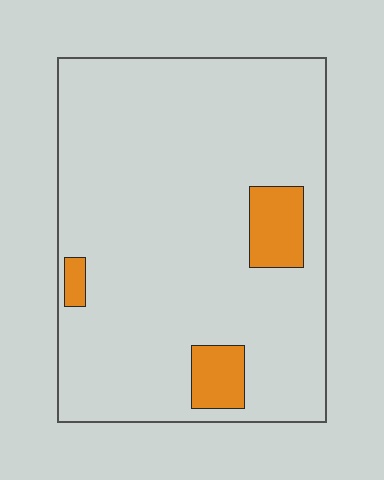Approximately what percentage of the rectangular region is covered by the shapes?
Approximately 10%.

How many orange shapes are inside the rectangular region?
3.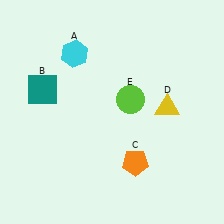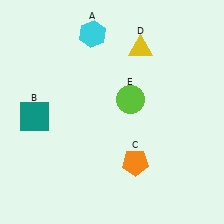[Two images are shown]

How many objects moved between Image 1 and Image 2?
3 objects moved between the two images.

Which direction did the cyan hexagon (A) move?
The cyan hexagon (A) moved up.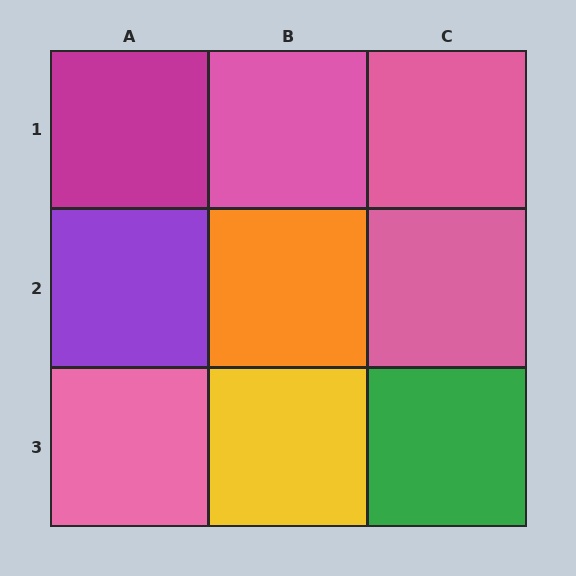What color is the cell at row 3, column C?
Green.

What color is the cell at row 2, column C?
Pink.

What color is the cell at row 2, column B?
Orange.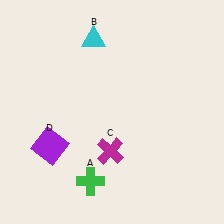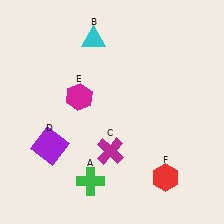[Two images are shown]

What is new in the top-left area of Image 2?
A magenta hexagon (E) was added in the top-left area of Image 2.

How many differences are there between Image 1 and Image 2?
There are 2 differences between the two images.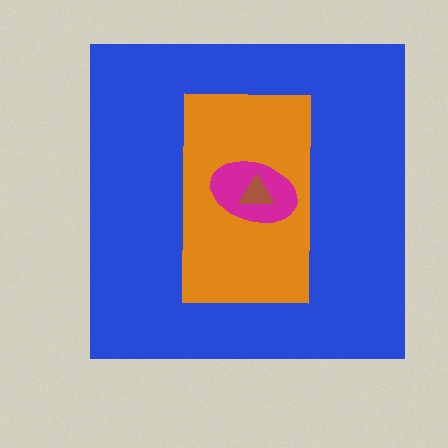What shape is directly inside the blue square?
The orange rectangle.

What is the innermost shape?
The brown triangle.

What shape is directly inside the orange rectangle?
The magenta ellipse.